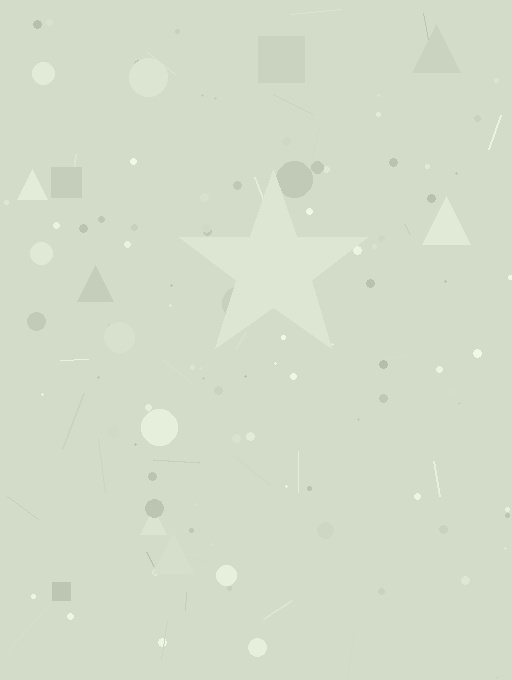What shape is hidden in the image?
A star is hidden in the image.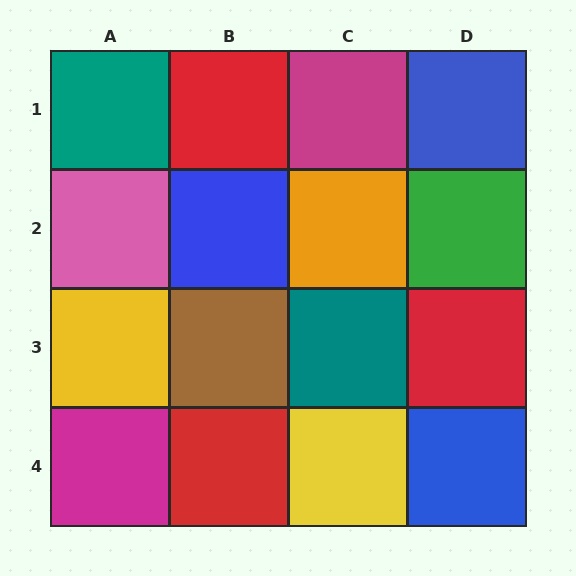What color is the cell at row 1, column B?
Red.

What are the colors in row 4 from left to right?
Magenta, red, yellow, blue.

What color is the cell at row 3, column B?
Brown.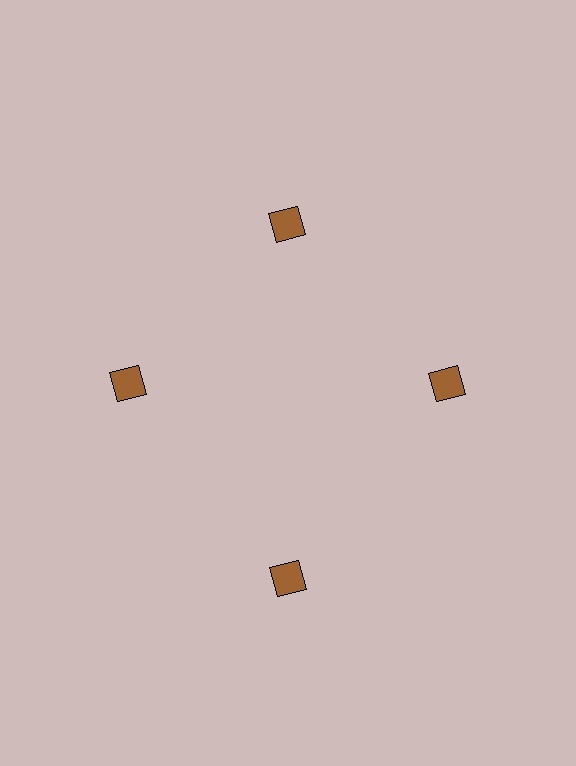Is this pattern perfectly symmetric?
No. The 4 brown squares are arranged in a ring, but one element near the 6 o'clock position is pushed outward from the center, breaking the 4-fold rotational symmetry.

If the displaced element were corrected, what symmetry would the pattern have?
It would have 4-fold rotational symmetry — the pattern would map onto itself every 90 degrees.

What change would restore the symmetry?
The symmetry would be restored by moving it inward, back onto the ring so that all 4 squares sit at equal angles and equal distance from the center.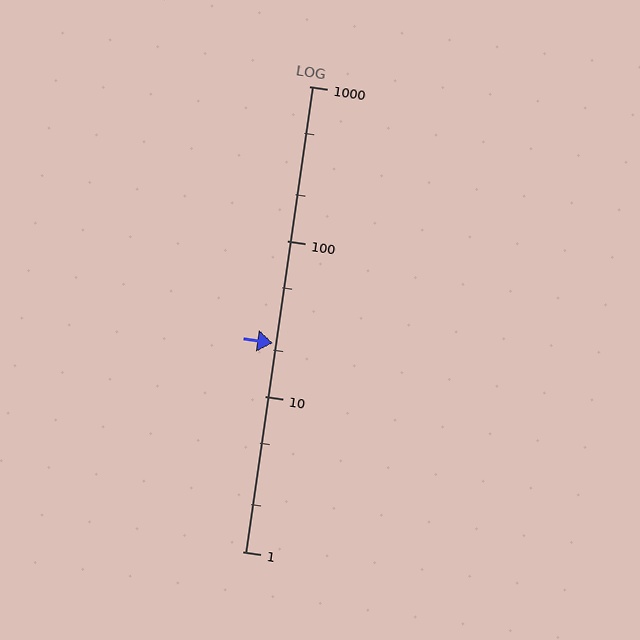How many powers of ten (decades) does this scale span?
The scale spans 3 decades, from 1 to 1000.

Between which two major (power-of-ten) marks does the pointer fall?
The pointer is between 10 and 100.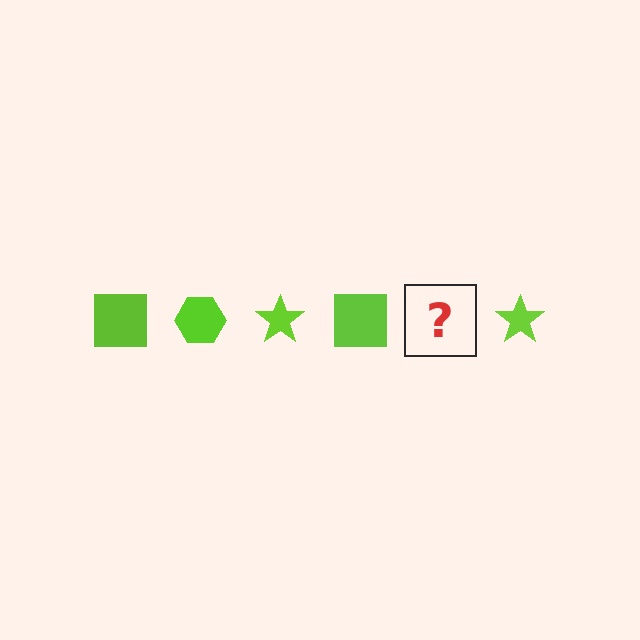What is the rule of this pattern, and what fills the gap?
The rule is that the pattern cycles through square, hexagon, star shapes in lime. The gap should be filled with a lime hexagon.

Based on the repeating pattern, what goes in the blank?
The blank should be a lime hexagon.